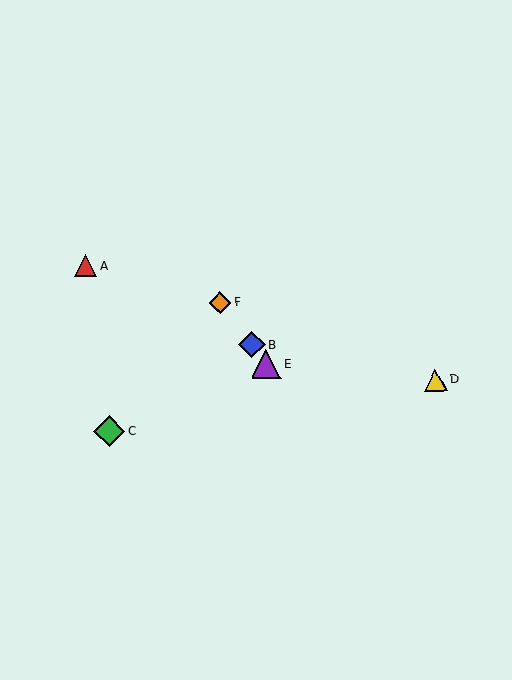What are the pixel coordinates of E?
Object E is at (266, 364).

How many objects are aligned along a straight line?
3 objects (B, E, F) are aligned along a straight line.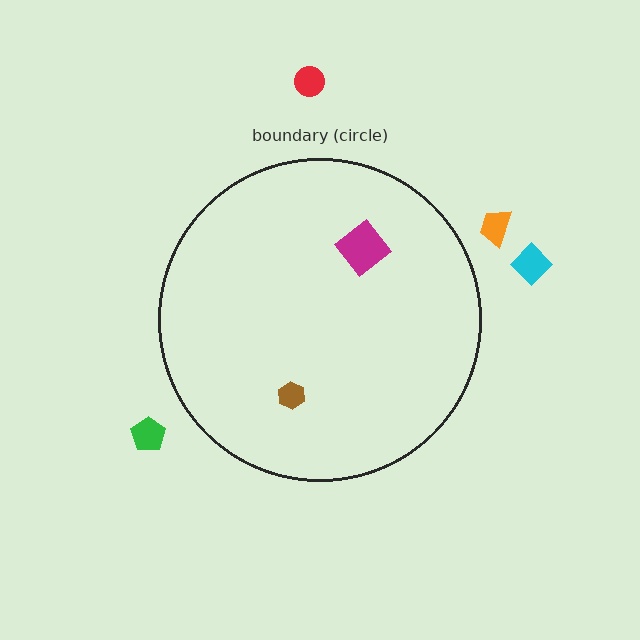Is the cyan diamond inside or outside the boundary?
Outside.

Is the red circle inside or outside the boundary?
Outside.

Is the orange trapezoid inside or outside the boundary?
Outside.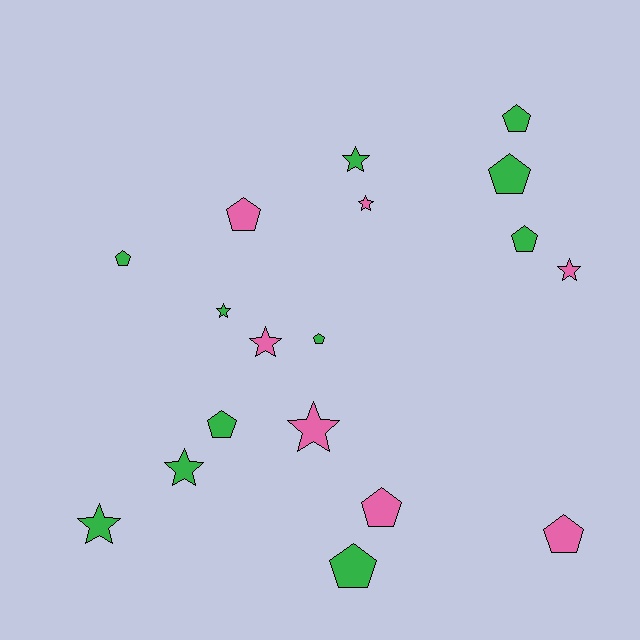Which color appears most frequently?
Green, with 11 objects.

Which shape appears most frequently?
Pentagon, with 10 objects.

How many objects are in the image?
There are 18 objects.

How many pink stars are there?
There are 4 pink stars.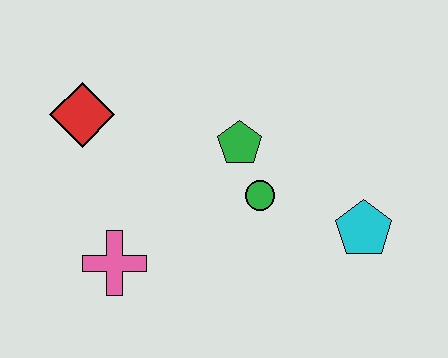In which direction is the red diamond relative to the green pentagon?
The red diamond is to the left of the green pentagon.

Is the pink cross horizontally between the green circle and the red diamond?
Yes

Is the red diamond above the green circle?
Yes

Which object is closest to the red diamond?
The pink cross is closest to the red diamond.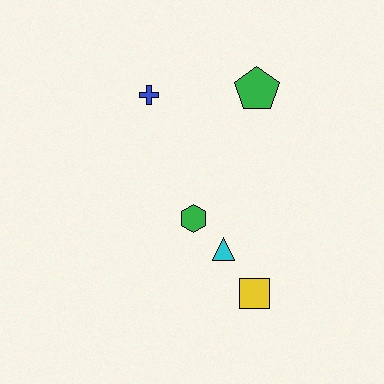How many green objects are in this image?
There are 2 green objects.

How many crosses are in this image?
There is 1 cross.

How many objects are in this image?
There are 5 objects.